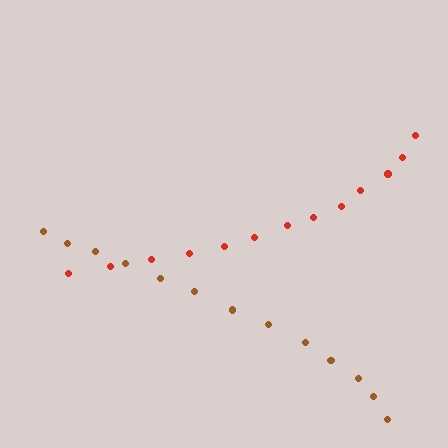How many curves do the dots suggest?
There are 2 distinct paths.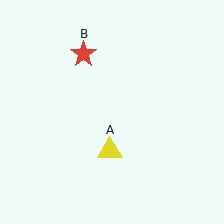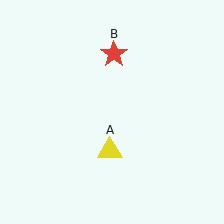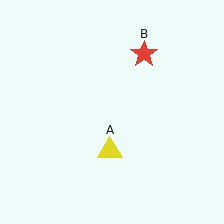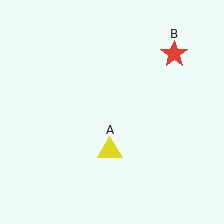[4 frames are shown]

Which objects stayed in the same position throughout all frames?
Yellow triangle (object A) remained stationary.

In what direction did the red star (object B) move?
The red star (object B) moved right.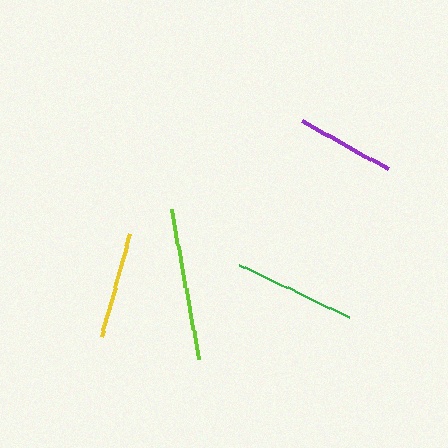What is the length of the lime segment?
The lime segment is approximately 151 pixels long.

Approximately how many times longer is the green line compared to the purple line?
The green line is approximately 1.2 times the length of the purple line.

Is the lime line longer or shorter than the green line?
The lime line is longer than the green line.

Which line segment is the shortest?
The purple line is the shortest at approximately 98 pixels.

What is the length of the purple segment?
The purple segment is approximately 98 pixels long.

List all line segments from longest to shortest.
From longest to shortest: lime, green, yellow, purple.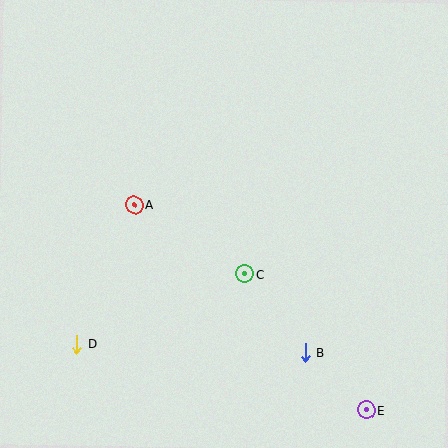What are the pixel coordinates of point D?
Point D is at (77, 344).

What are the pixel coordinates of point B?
Point B is at (305, 353).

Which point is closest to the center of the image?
Point C at (245, 274) is closest to the center.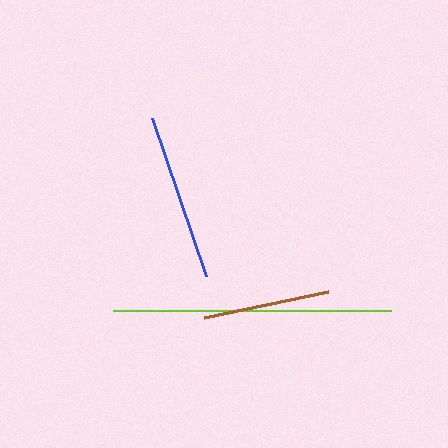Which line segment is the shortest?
The brown line is the shortest at approximately 127 pixels.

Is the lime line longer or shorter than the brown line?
The lime line is longer than the brown line.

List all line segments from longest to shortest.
From longest to shortest: lime, blue, brown.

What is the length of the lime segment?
The lime segment is approximately 277 pixels long.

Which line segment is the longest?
The lime line is the longest at approximately 277 pixels.